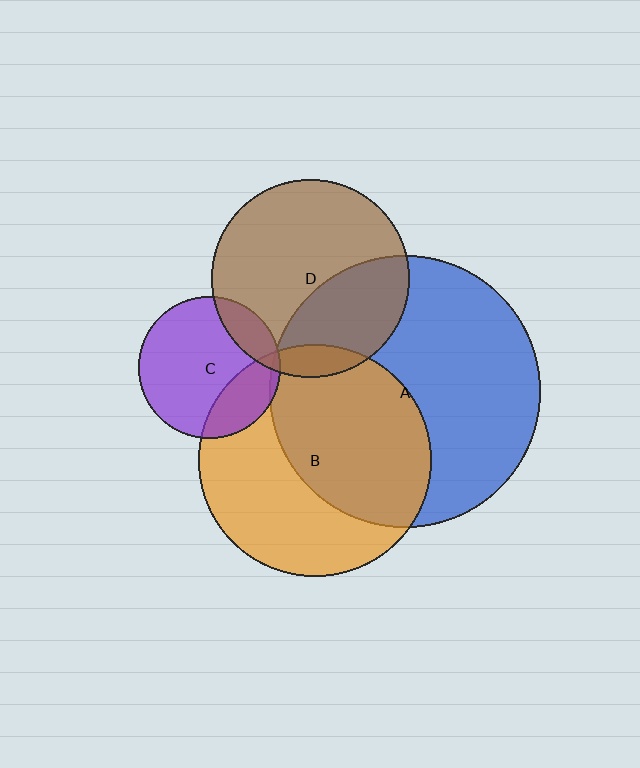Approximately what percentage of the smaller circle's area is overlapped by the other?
Approximately 25%.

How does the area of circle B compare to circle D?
Approximately 1.4 times.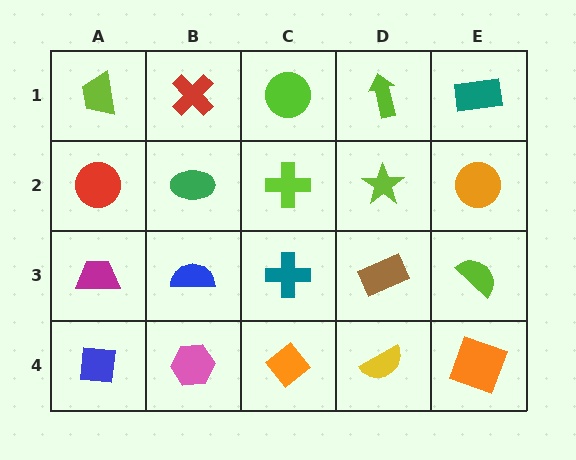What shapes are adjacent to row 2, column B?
A red cross (row 1, column B), a blue semicircle (row 3, column B), a red circle (row 2, column A), a lime cross (row 2, column C).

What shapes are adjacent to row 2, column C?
A lime circle (row 1, column C), a teal cross (row 3, column C), a green ellipse (row 2, column B), a lime star (row 2, column D).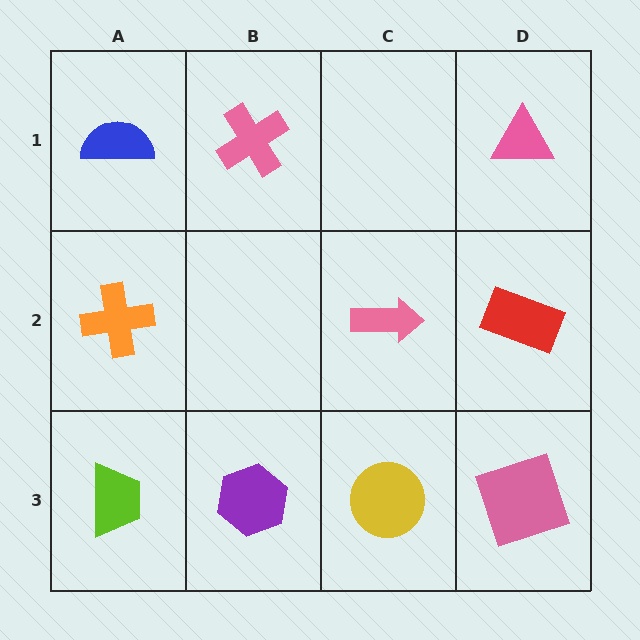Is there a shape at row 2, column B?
No, that cell is empty.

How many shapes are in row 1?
3 shapes.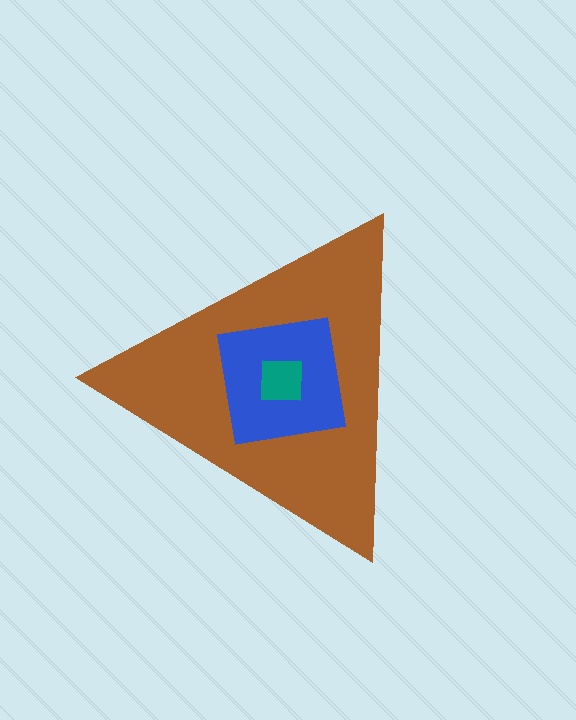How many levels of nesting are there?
3.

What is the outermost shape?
The brown triangle.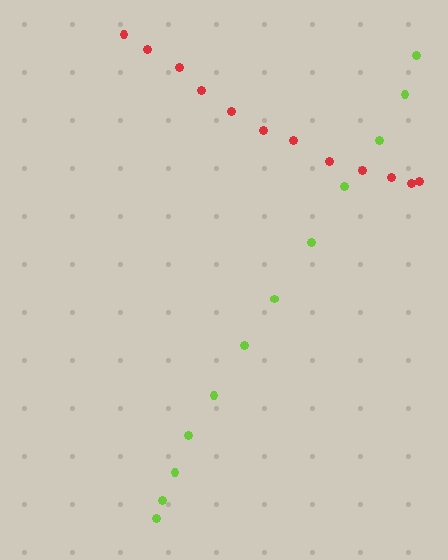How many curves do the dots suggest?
There are 2 distinct paths.